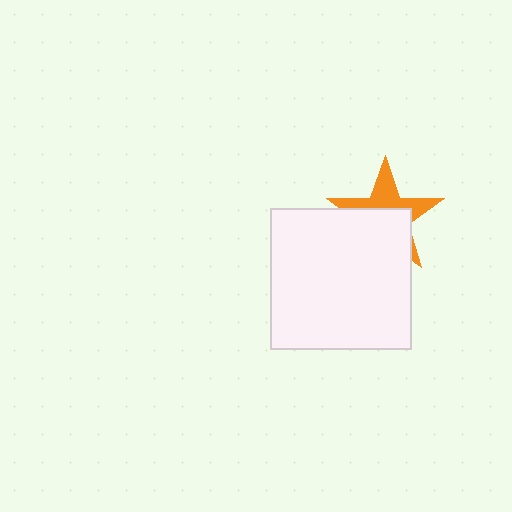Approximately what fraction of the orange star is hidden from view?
Roughly 56% of the orange star is hidden behind the white square.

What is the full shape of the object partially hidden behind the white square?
The partially hidden object is an orange star.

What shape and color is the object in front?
The object in front is a white square.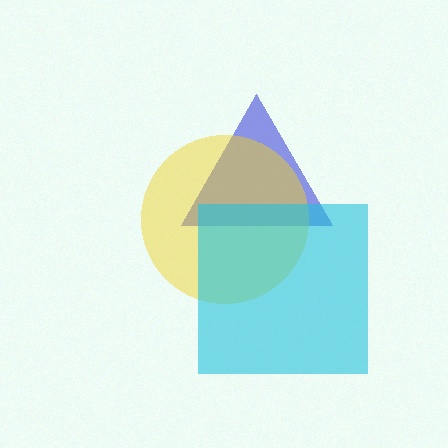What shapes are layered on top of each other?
The layered shapes are: a blue triangle, a yellow circle, a cyan square.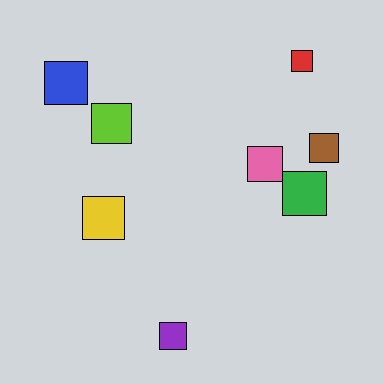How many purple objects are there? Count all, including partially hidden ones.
There is 1 purple object.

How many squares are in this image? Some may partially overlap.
There are 8 squares.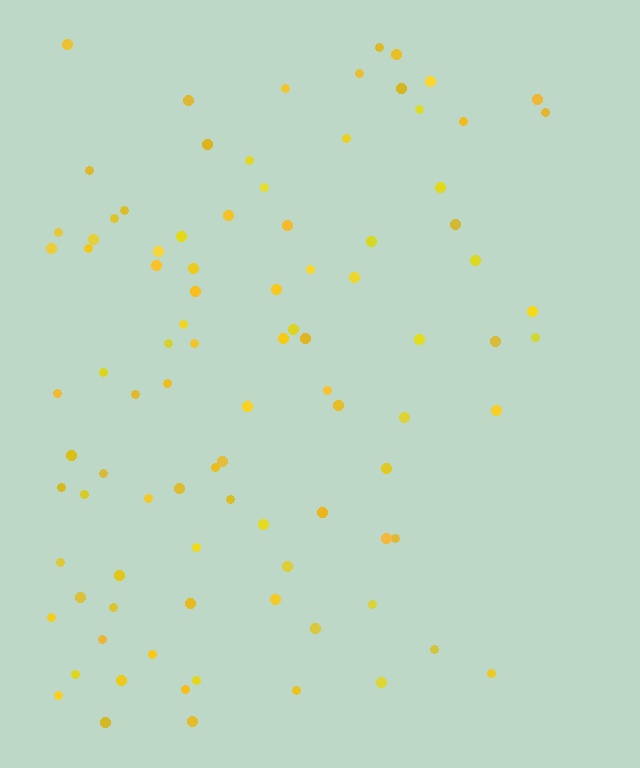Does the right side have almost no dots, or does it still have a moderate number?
Still a moderate number, just noticeably fewer than the left.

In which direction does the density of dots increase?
From right to left, with the left side densest.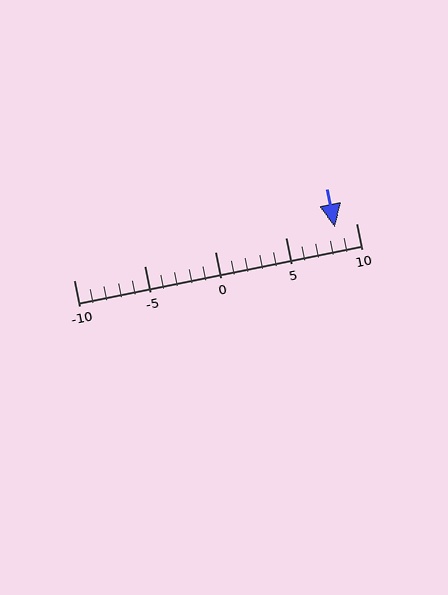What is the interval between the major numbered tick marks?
The major tick marks are spaced 5 units apart.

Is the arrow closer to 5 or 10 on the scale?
The arrow is closer to 10.